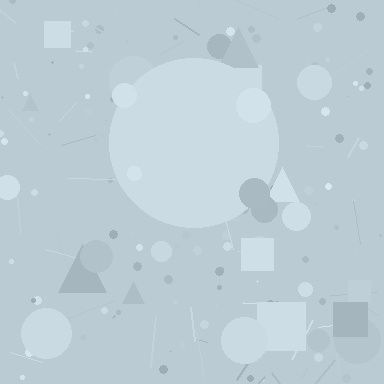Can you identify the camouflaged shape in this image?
The camouflaged shape is a circle.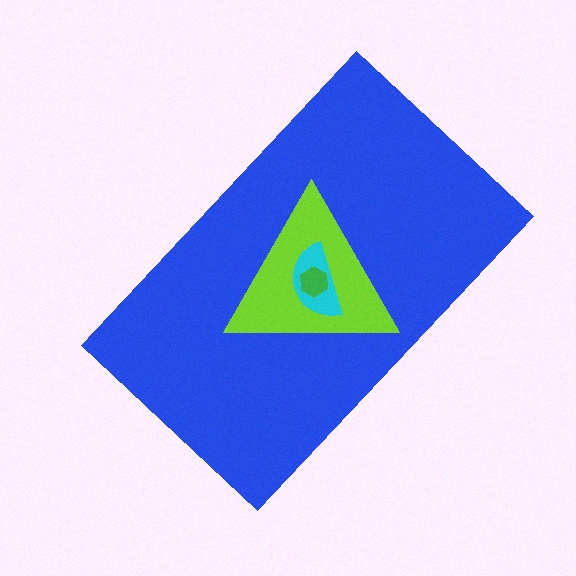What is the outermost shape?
The blue rectangle.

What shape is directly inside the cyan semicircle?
The green hexagon.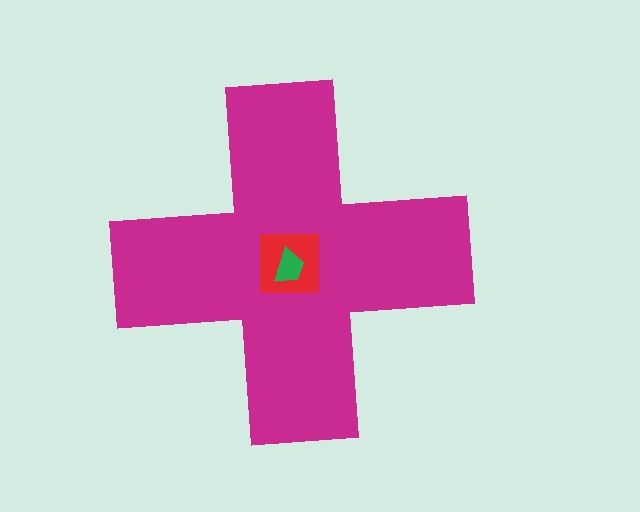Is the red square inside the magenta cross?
Yes.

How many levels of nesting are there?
3.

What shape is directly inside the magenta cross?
The red square.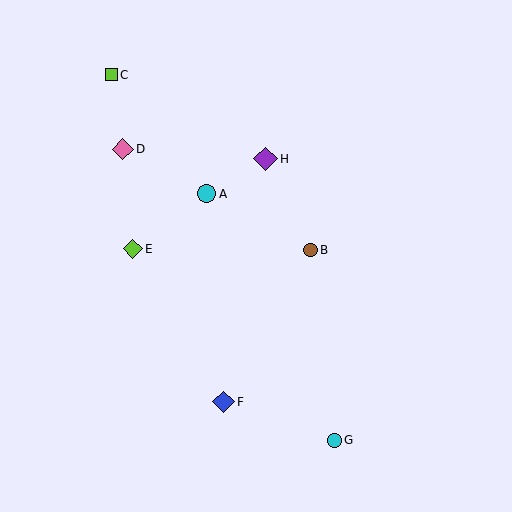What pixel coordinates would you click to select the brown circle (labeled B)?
Click at (310, 250) to select the brown circle B.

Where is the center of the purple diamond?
The center of the purple diamond is at (265, 159).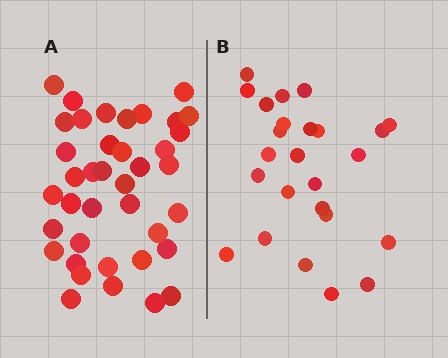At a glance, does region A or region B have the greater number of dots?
Region A (the left region) has more dots.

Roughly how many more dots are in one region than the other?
Region A has approximately 15 more dots than region B.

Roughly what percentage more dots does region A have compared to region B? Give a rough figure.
About 55% more.